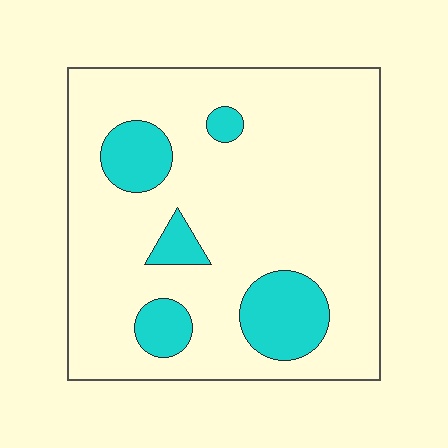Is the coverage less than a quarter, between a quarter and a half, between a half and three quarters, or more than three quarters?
Less than a quarter.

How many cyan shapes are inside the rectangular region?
5.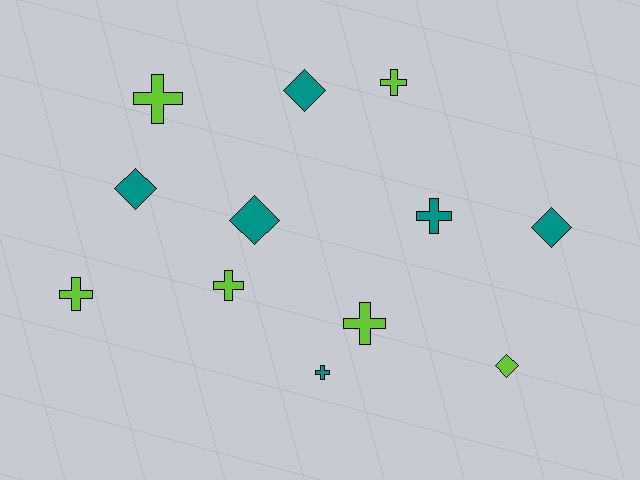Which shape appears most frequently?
Cross, with 7 objects.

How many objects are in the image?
There are 12 objects.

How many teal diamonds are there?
There are 4 teal diamonds.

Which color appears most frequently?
Lime, with 6 objects.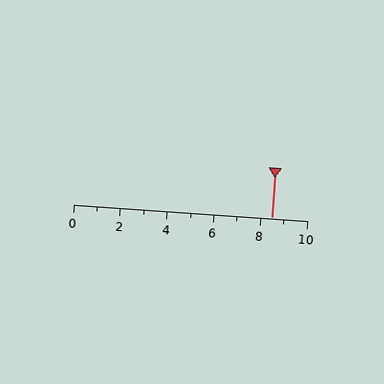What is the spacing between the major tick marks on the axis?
The major ticks are spaced 2 apart.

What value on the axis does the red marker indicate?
The marker indicates approximately 8.5.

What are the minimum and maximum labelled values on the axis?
The axis runs from 0 to 10.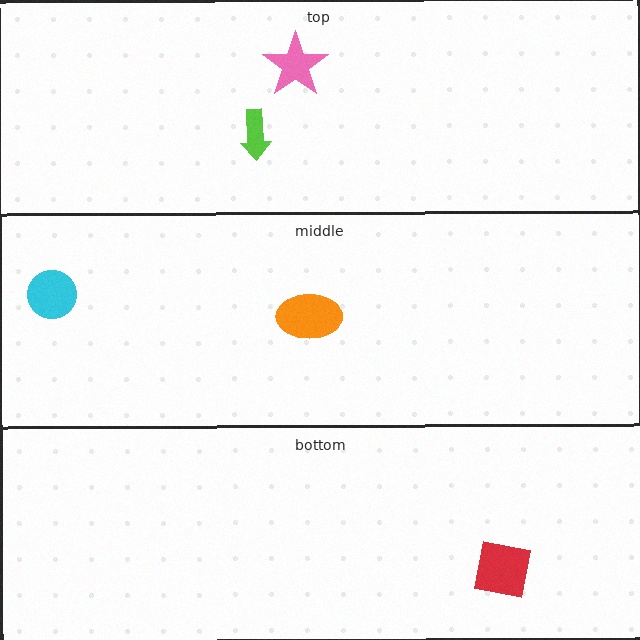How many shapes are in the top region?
2.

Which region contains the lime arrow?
The top region.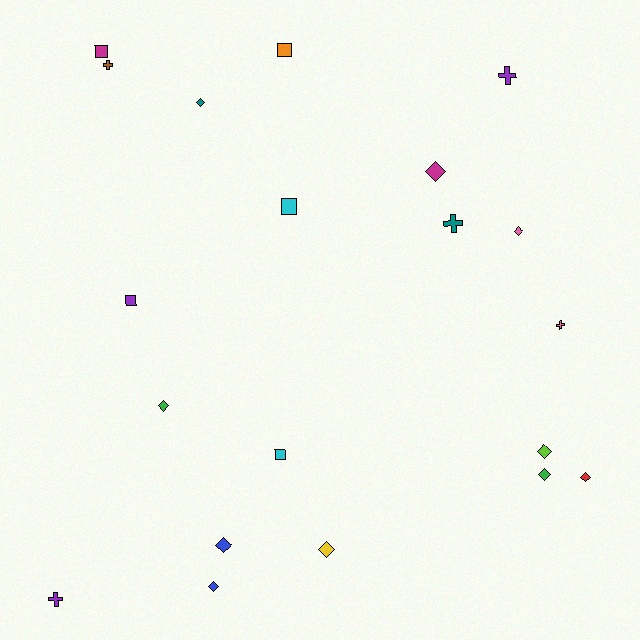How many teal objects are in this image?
There are 2 teal objects.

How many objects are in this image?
There are 20 objects.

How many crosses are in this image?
There are 5 crosses.